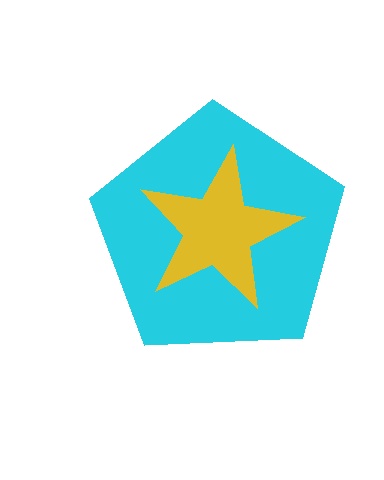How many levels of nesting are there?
2.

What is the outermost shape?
The cyan pentagon.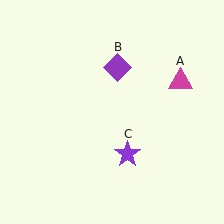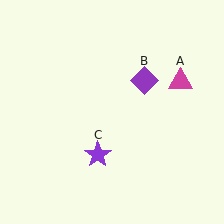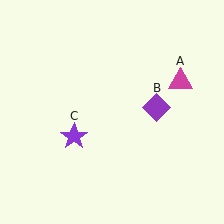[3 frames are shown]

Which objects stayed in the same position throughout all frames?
Magenta triangle (object A) remained stationary.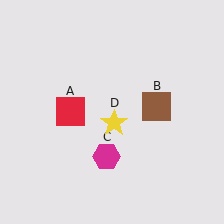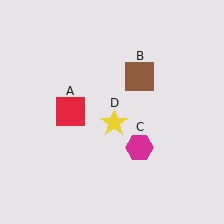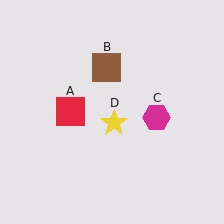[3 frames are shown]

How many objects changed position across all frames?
2 objects changed position: brown square (object B), magenta hexagon (object C).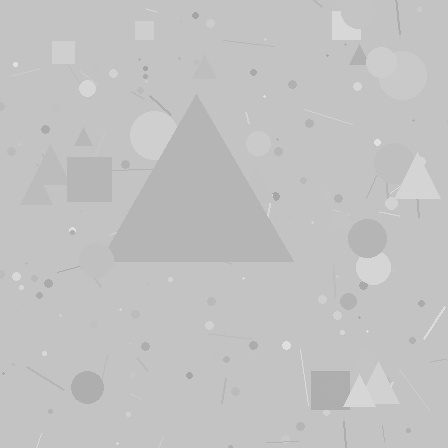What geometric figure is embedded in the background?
A triangle is embedded in the background.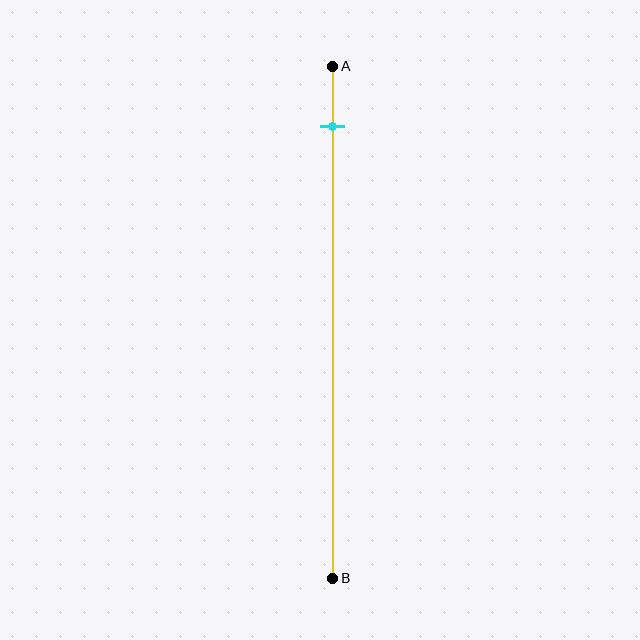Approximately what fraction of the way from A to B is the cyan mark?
The cyan mark is approximately 10% of the way from A to B.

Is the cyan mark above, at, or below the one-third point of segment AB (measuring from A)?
The cyan mark is above the one-third point of segment AB.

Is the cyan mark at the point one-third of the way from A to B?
No, the mark is at about 10% from A, not at the 33% one-third point.